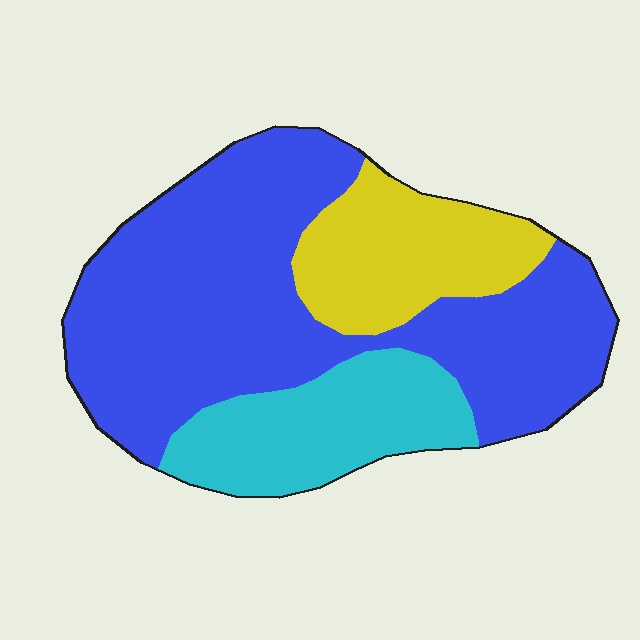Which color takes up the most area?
Blue, at roughly 60%.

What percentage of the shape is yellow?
Yellow takes up about one fifth (1/5) of the shape.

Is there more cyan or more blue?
Blue.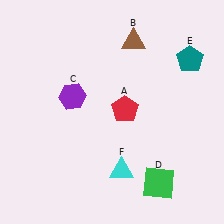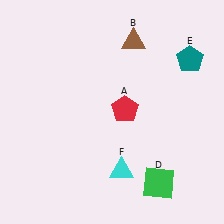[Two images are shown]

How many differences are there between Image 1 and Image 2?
There is 1 difference between the two images.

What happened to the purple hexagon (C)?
The purple hexagon (C) was removed in Image 2. It was in the top-left area of Image 1.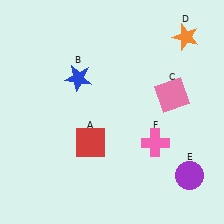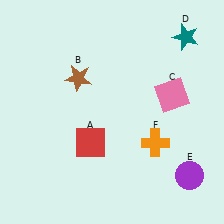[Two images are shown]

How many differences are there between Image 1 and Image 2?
There are 3 differences between the two images.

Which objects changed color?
B changed from blue to brown. D changed from orange to teal. F changed from pink to orange.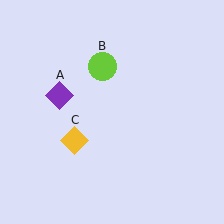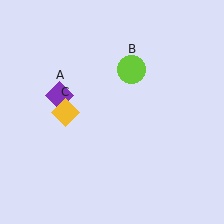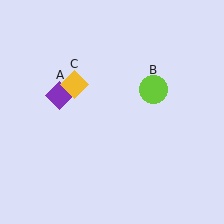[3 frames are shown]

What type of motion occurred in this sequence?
The lime circle (object B), yellow diamond (object C) rotated clockwise around the center of the scene.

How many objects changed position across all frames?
2 objects changed position: lime circle (object B), yellow diamond (object C).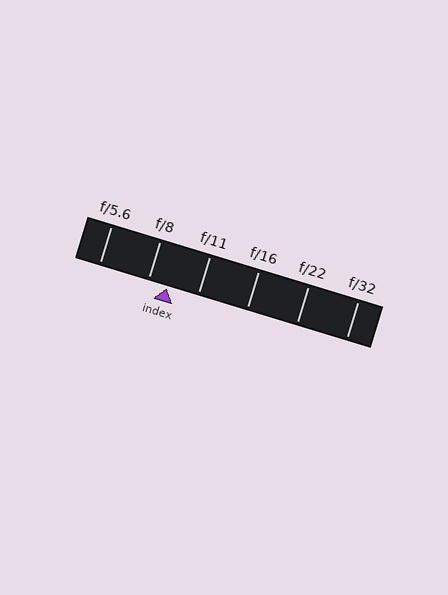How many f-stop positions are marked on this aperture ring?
There are 6 f-stop positions marked.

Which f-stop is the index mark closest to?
The index mark is closest to f/8.